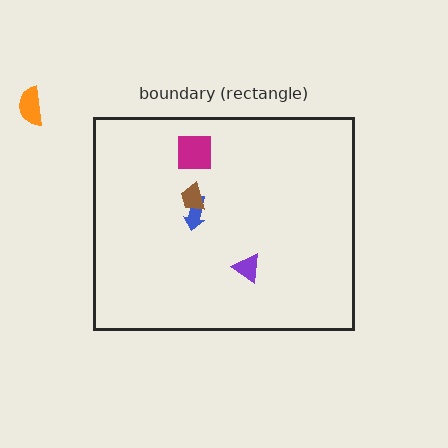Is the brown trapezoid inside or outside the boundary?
Inside.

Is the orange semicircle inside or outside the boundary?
Outside.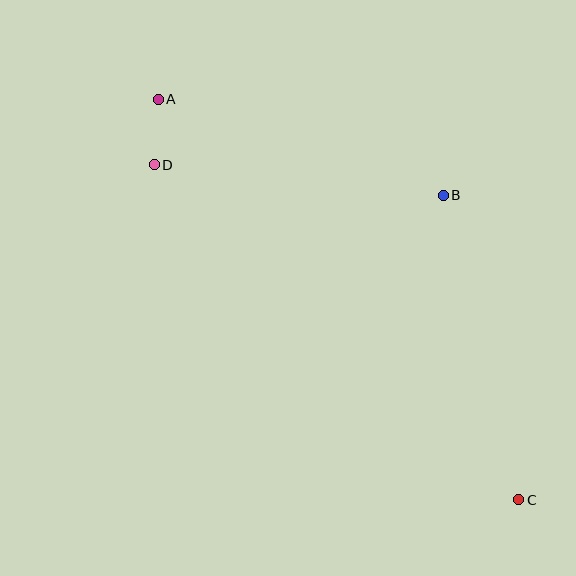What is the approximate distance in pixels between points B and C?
The distance between B and C is approximately 314 pixels.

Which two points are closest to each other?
Points A and D are closest to each other.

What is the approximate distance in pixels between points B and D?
The distance between B and D is approximately 291 pixels.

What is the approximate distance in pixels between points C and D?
The distance between C and D is approximately 495 pixels.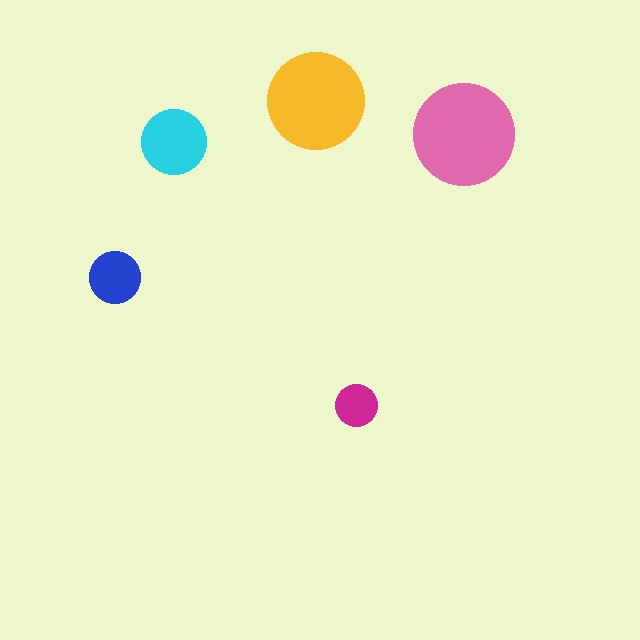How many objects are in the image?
There are 5 objects in the image.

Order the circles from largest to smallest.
the pink one, the yellow one, the cyan one, the blue one, the magenta one.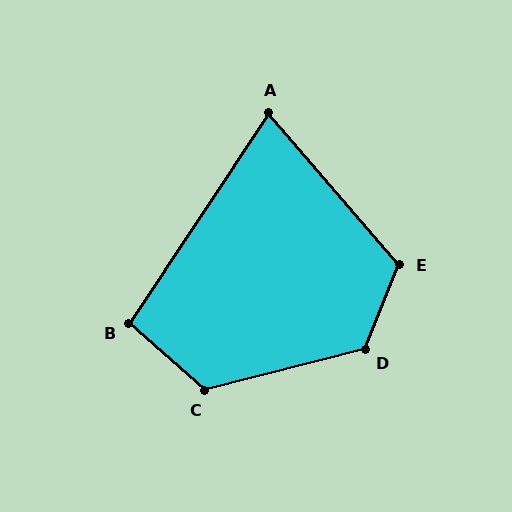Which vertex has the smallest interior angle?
A, at approximately 74 degrees.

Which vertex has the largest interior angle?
D, at approximately 126 degrees.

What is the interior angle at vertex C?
Approximately 124 degrees (obtuse).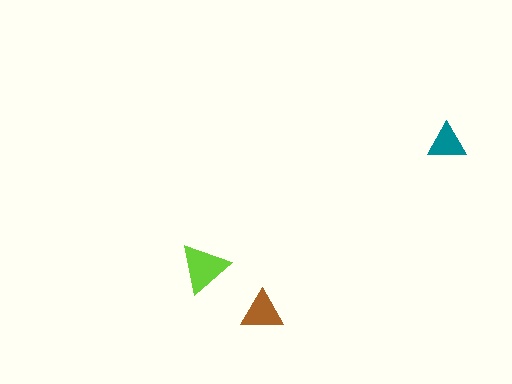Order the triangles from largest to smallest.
the lime one, the brown one, the teal one.